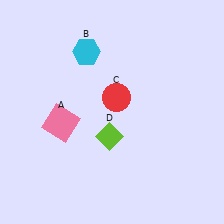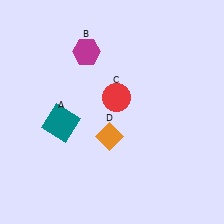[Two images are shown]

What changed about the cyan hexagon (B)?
In Image 1, B is cyan. In Image 2, it changed to magenta.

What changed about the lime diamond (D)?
In Image 1, D is lime. In Image 2, it changed to orange.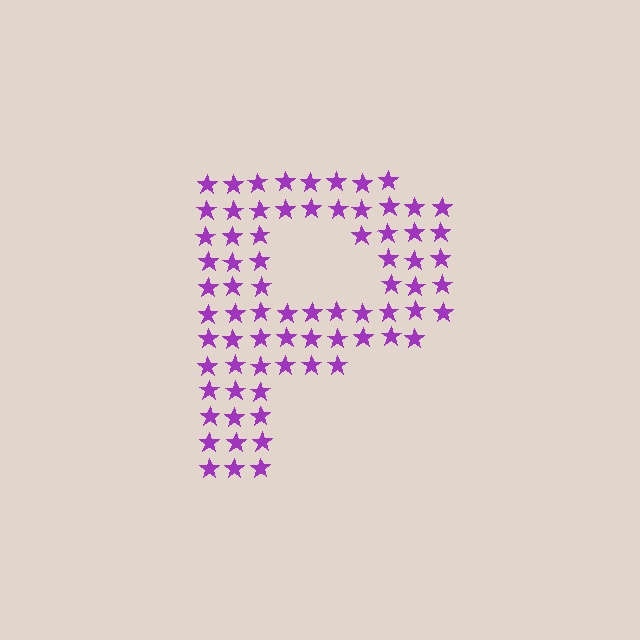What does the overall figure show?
The overall figure shows the letter P.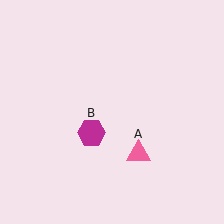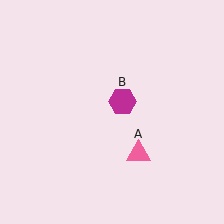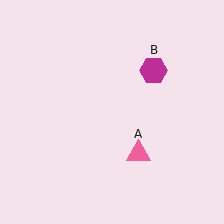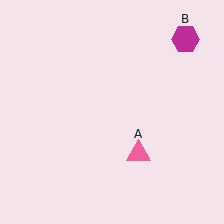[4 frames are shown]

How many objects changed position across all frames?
1 object changed position: magenta hexagon (object B).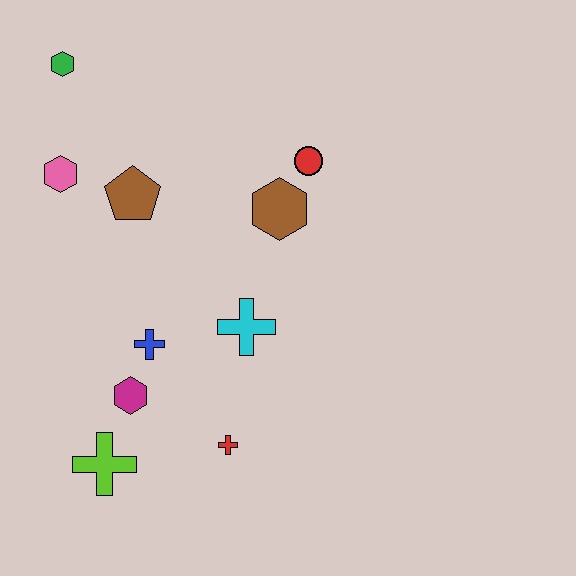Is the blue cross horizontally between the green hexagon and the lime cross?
No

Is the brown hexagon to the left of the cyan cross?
No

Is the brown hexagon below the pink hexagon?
Yes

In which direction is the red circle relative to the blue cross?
The red circle is above the blue cross.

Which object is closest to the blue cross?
The magenta hexagon is closest to the blue cross.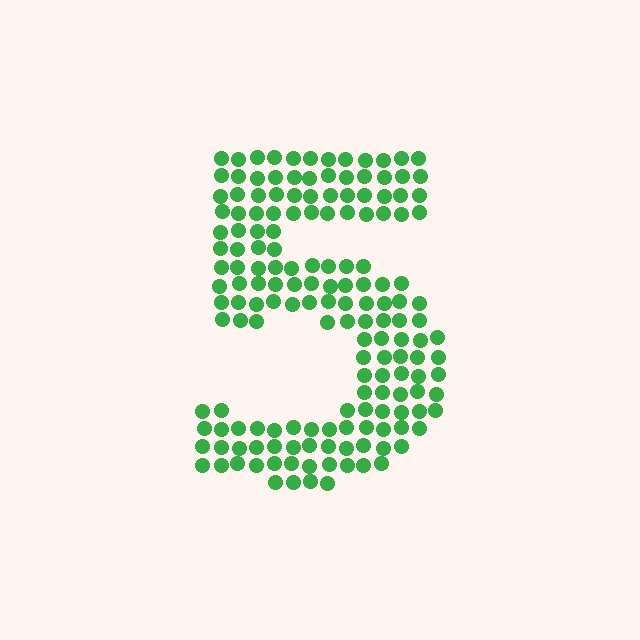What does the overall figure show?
The overall figure shows the digit 5.